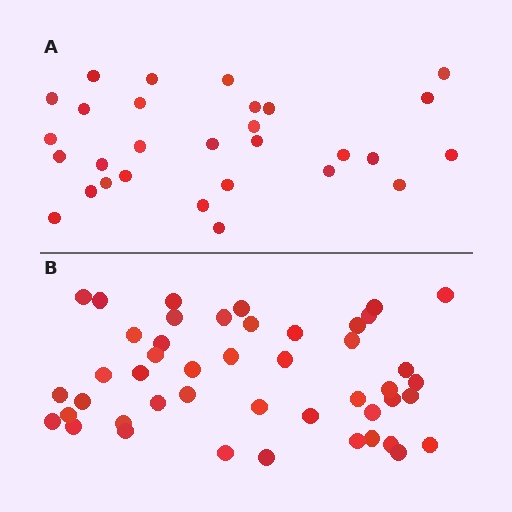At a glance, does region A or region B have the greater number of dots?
Region B (the bottom region) has more dots.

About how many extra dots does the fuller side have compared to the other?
Region B has approximately 15 more dots than region A.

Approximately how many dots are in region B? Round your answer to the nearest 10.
About 50 dots. (The exact count is 46, which rounds to 50.)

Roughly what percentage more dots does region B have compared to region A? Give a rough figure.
About 60% more.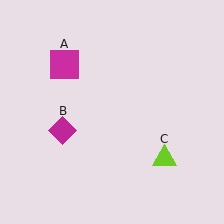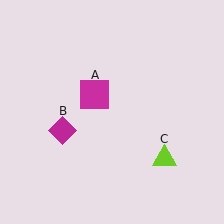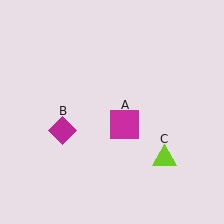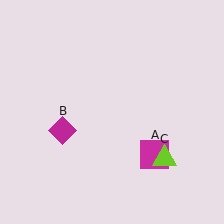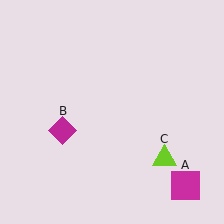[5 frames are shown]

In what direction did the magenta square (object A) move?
The magenta square (object A) moved down and to the right.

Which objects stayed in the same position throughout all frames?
Magenta diamond (object B) and lime triangle (object C) remained stationary.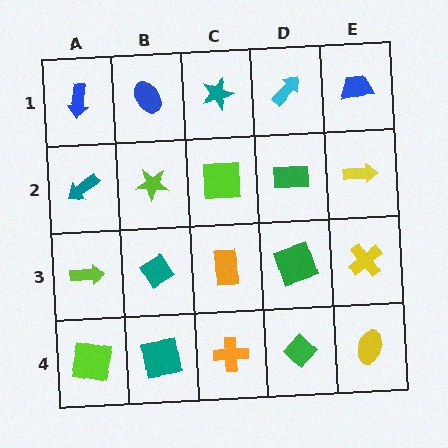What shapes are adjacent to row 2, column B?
A blue ellipse (row 1, column B), a teal diamond (row 3, column B), a teal arrow (row 2, column A), a lime square (row 2, column C).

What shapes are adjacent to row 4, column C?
An orange rectangle (row 3, column C), a teal square (row 4, column B), a green diamond (row 4, column D).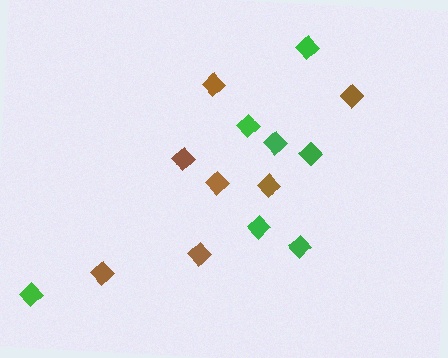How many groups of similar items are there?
There are 2 groups: one group of brown diamonds (7) and one group of green diamonds (7).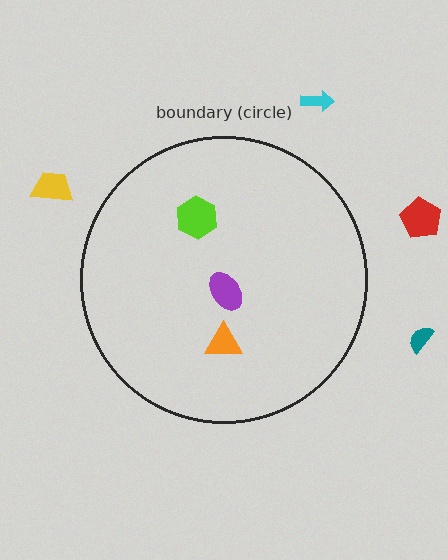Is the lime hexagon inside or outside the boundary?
Inside.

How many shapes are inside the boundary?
3 inside, 4 outside.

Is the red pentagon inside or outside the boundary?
Outside.